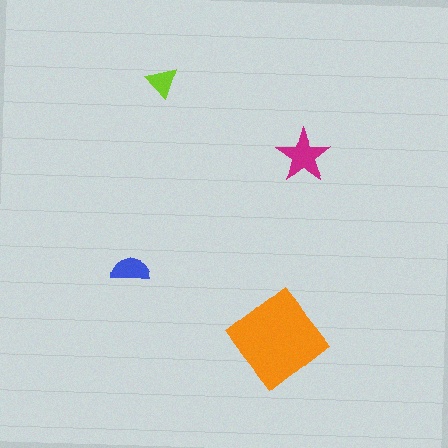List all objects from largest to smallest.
The orange diamond, the magenta star, the blue semicircle, the lime triangle.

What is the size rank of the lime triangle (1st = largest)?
4th.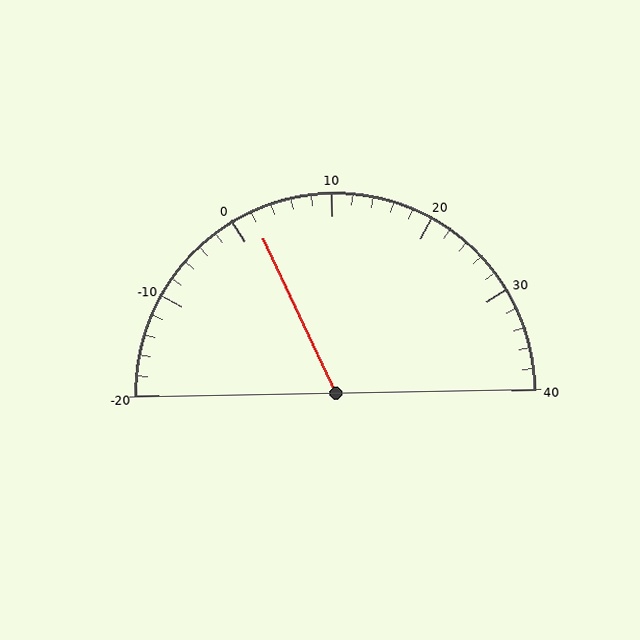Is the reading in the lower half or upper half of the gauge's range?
The reading is in the lower half of the range (-20 to 40).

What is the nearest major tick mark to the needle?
The nearest major tick mark is 0.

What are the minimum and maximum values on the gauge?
The gauge ranges from -20 to 40.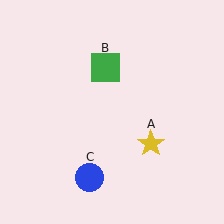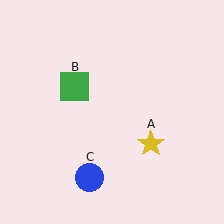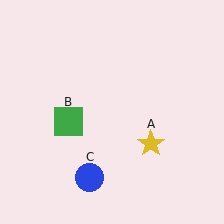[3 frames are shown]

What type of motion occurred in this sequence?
The green square (object B) rotated counterclockwise around the center of the scene.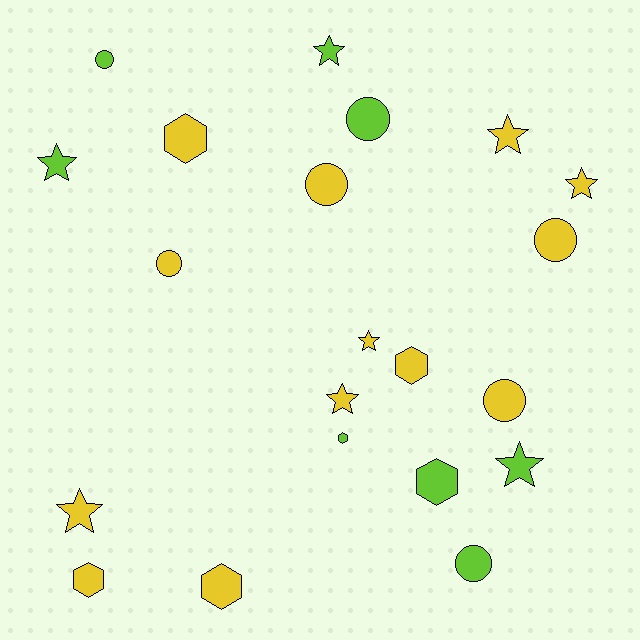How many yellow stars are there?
There are 5 yellow stars.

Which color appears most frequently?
Yellow, with 13 objects.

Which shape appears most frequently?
Star, with 8 objects.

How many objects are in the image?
There are 21 objects.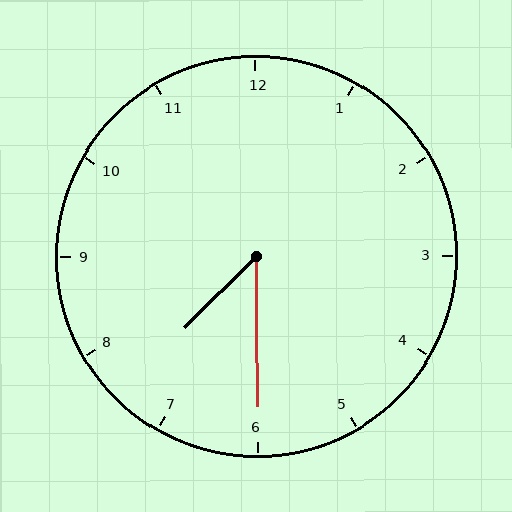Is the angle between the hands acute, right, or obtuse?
It is acute.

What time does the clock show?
7:30.